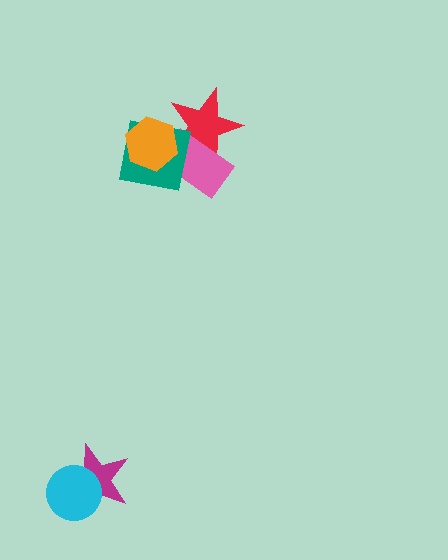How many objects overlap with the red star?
3 objects overlap with the red star.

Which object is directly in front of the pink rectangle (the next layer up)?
The teal square is directly in front of the pink rectangle.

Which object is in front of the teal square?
The orange hexagon is in front of the teal square.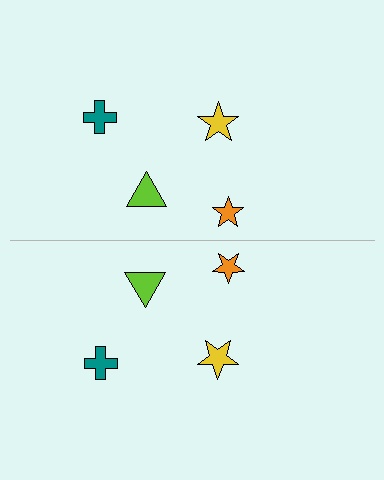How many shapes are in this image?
There are 8 shapes in this image.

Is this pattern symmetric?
Yes, this pattern has bilateral (reflection) symmetry.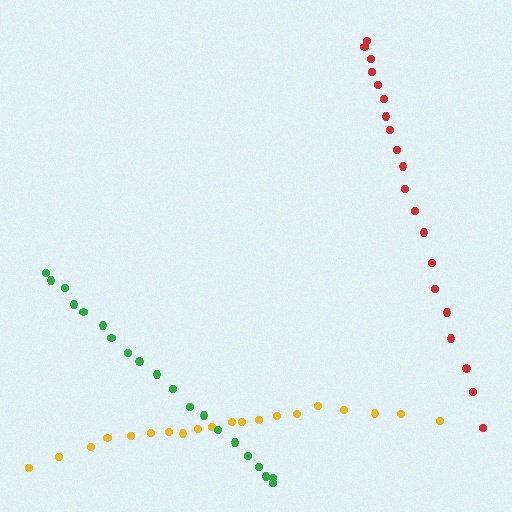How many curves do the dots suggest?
There are 3 distinct paths.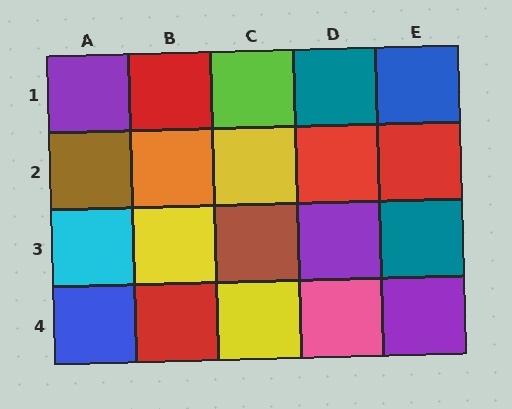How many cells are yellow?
3 cells are yellow.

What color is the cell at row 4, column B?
Red.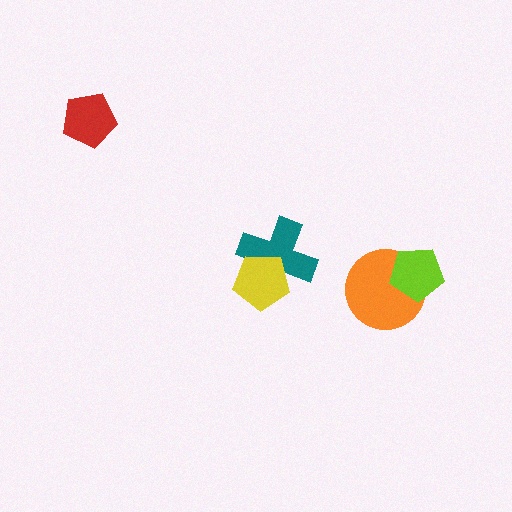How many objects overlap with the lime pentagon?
1 object overlaps with the lime pentagon.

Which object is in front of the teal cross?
The yellow pentagon is in front of the teal cross.